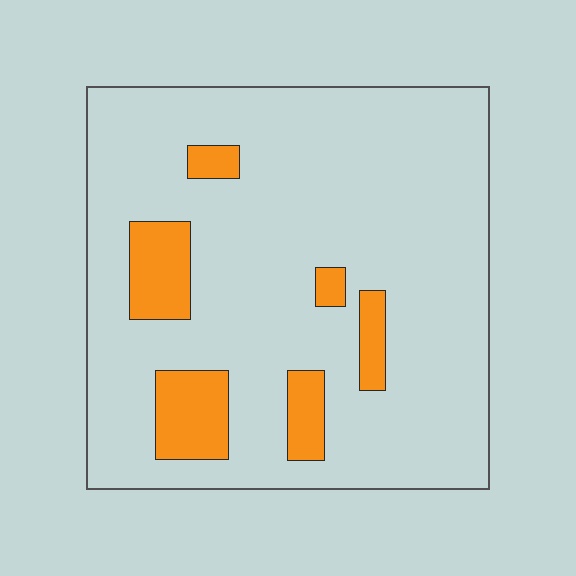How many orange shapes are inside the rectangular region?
6.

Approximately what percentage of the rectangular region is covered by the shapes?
Approximately 15%.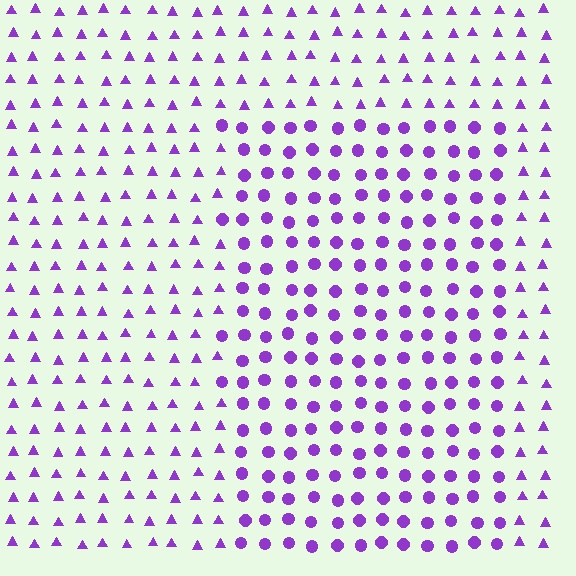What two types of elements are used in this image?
The image uses circles inside the rectangle region and triangles outside it.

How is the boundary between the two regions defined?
The boundary is defined by a change in element shape: circles inside vs. triangles outside. All elements share the same color and spacing.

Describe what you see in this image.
The image is filled with small purple elements arranged in a uniform grid. A rectangle-shaped region contains circles, while the surrounding area contains triangles. The boundary is defined purely by the change in element shape.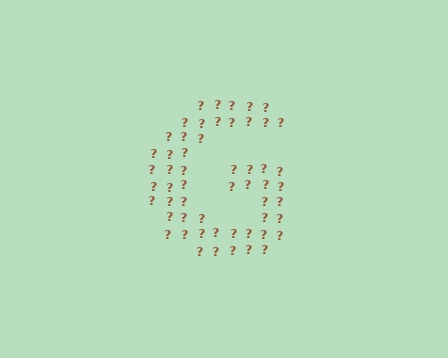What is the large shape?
The large shape is the letter G.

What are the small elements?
The small elements are question marks.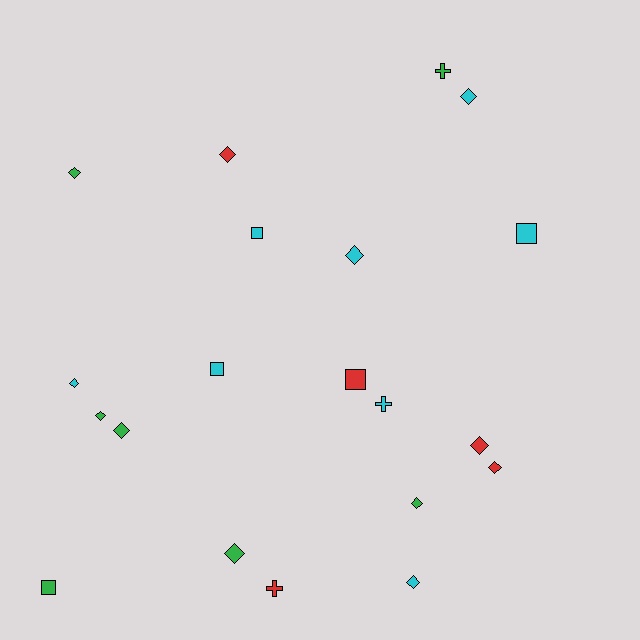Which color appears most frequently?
Cyan, with 8 objects.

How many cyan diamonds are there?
There are 4 cyan diamonds.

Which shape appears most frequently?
Diamond, with 12 objects.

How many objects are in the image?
There are 20 objects.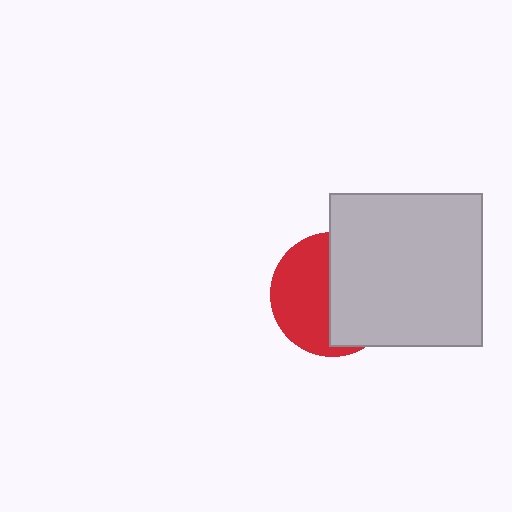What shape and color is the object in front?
The object in front is a light gray square.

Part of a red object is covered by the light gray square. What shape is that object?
It is a circle.